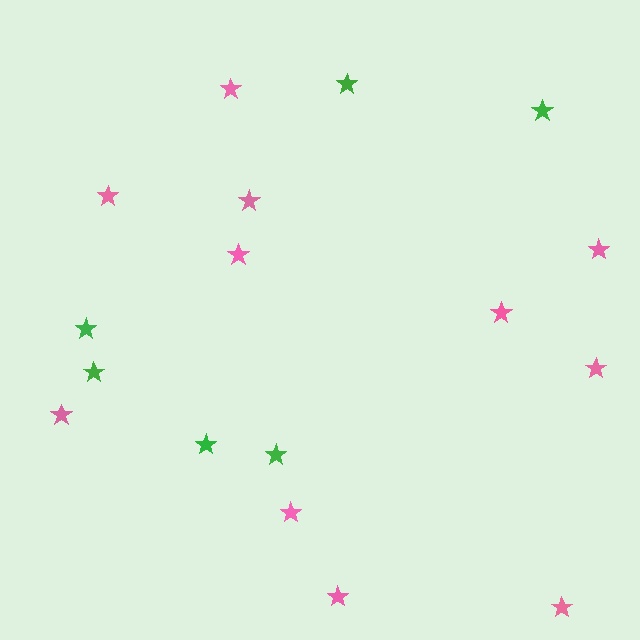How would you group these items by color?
There are 2 groups: one group of pink stars (11) and one group of green stars (6).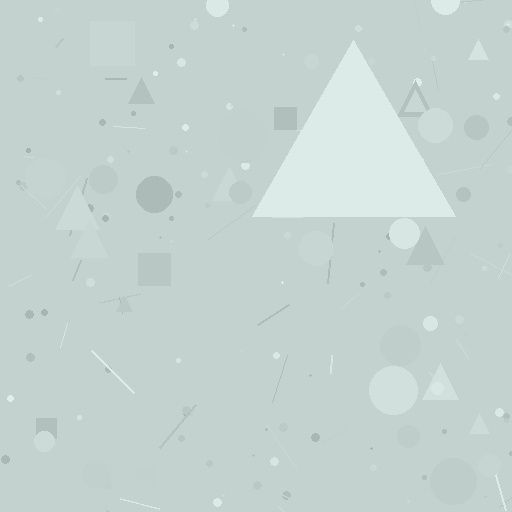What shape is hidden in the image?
A triangle is hidden in the image.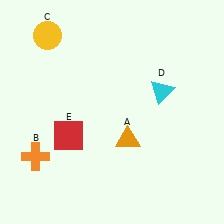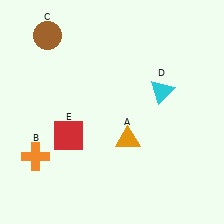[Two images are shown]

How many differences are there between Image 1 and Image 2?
There is 1 difference between the two images.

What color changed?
The circle (C) changed from yellow in Image 1 to brown in Image 2.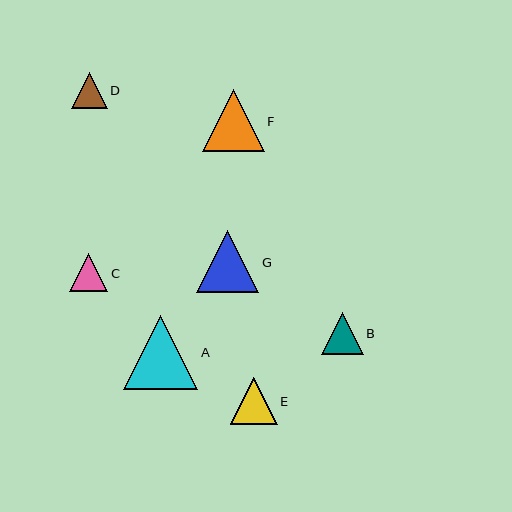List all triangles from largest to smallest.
From largest to smallest: A, F, G, E, B, C, D.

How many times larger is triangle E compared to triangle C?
Triangle E is approximately 1.2 times the size of triangle C.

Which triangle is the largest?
Triangle A is the largest with a size of approximately 74 pixels.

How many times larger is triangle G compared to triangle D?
Triangle G is approximately 1.7 times the size of triangle D.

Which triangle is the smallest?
Triangle D is the smallest with a size of approximately 36 pixels.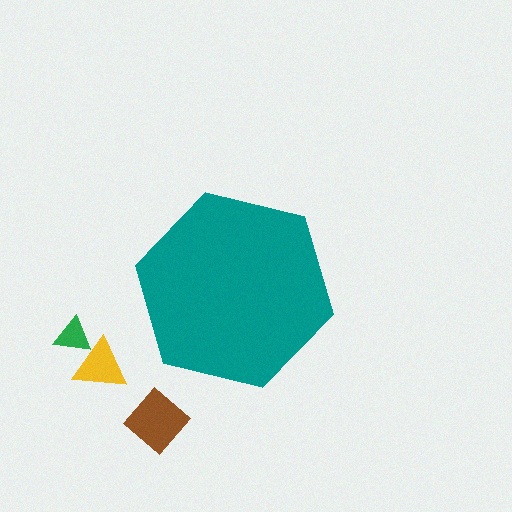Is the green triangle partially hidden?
No, the green triangle is fully visible.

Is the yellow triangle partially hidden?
No, the yellow triangle is fully visible.